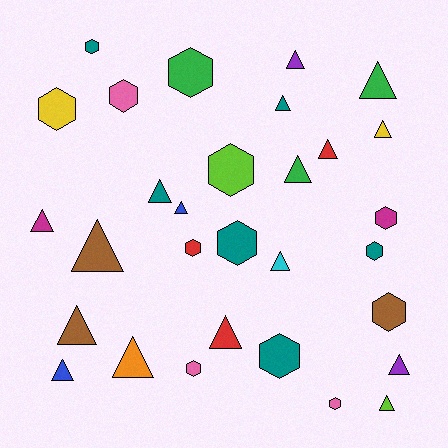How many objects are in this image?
There are 30 objects.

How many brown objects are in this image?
There are 3 brown objects.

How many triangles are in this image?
There are 17 triangles.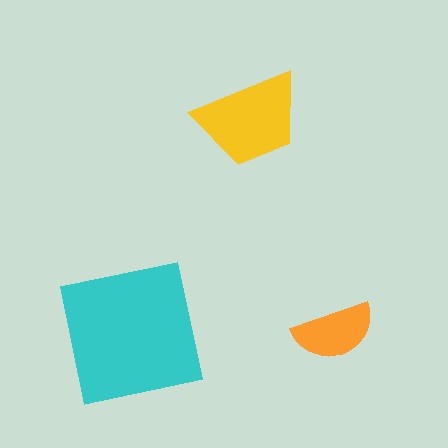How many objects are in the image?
There are 3 objects in the image.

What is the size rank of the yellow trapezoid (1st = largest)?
2nd.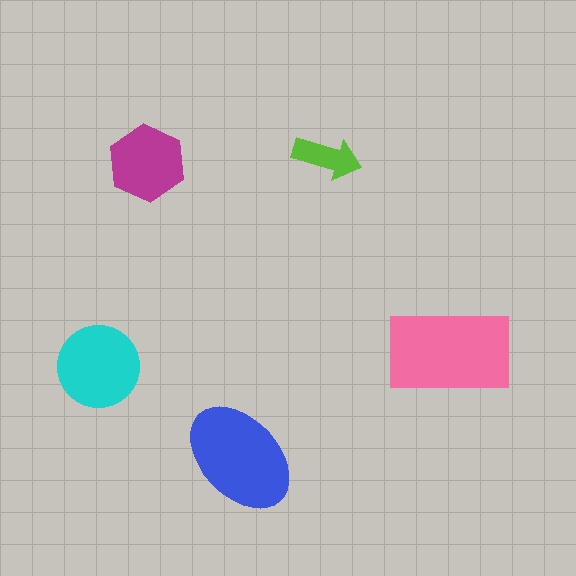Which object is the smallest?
The lime arrow.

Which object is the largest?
The pink rectangle.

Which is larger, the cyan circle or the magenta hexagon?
The cyan circle.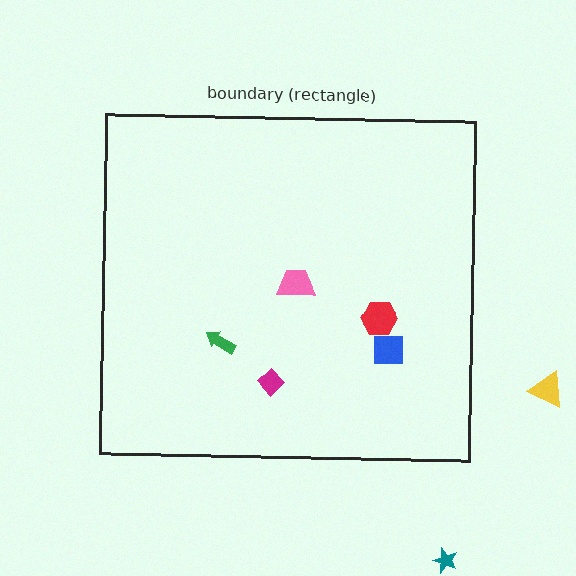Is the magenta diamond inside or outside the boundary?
Inside.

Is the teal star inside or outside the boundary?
Outside.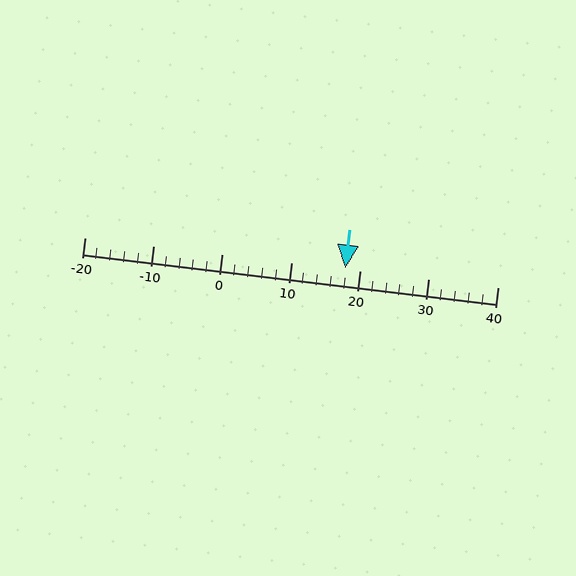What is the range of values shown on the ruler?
The ruler shows values from -20 to 40.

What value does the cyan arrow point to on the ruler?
The cyan arrow points to approximately 18.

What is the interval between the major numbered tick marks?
The major tick marks are spaced 10 units apart.